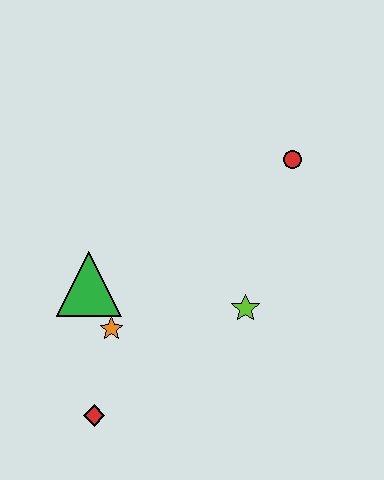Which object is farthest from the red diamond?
The red circle is farthest from the red diamond.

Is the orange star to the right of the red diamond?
Yes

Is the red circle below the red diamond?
No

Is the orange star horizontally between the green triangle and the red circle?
Yes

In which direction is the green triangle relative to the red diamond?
The green triangle is above the red diamond.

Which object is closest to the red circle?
The lime star is closest to the red circle.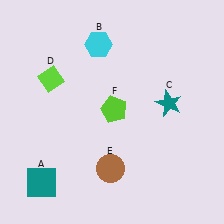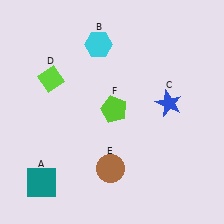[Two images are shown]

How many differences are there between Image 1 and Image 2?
There is 1 difference between the two images.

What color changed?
The star (C) changed from teal in Image 1 to blue in Image 2.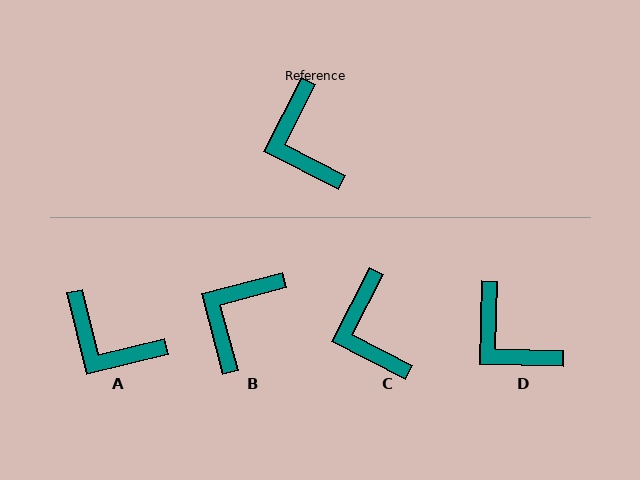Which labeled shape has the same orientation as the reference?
C.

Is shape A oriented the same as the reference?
No, it is off by about 41 degrees.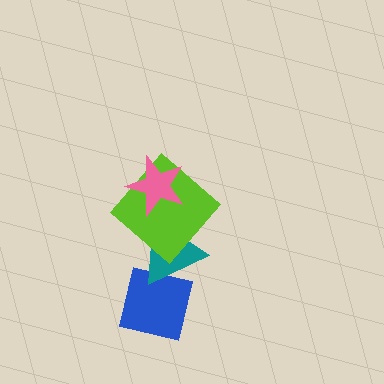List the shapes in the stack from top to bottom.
From top to bottom: the pink star, the lime diamond, the teal triangle, the blue square.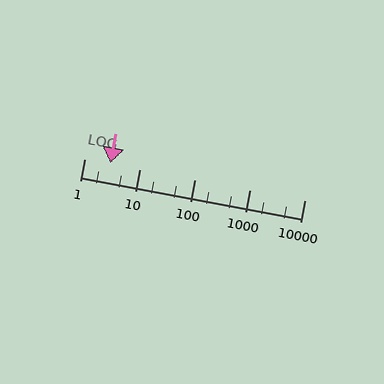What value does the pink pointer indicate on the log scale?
The pointer indicates approximately 3.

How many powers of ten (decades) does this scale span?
The scale spans 4 decades, from 1 to 10000.